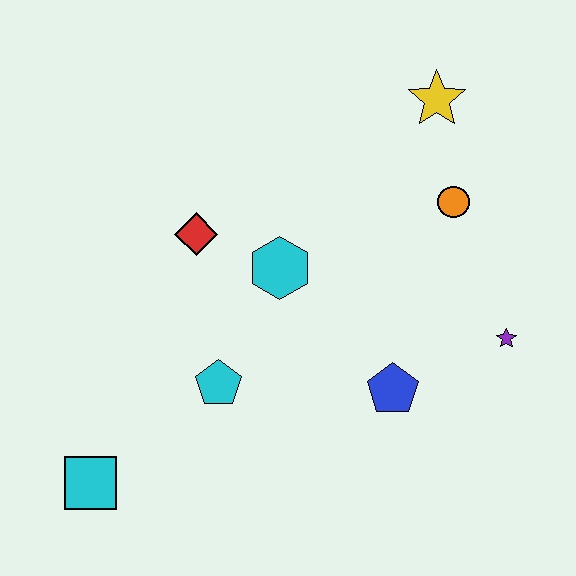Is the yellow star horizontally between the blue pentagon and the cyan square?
No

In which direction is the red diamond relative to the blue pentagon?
The red diamond is to the left of the blue pentagon.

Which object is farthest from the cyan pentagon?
The yellow star is farthest from the cyan pentagon.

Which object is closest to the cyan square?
The cyan pentagon is closest to the cyan square.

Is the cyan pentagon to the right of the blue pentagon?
No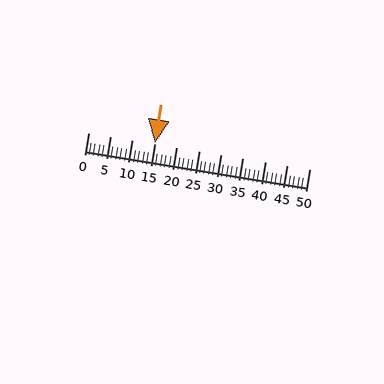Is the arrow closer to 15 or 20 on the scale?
The arrow is closer to 15.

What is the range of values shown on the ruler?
The ruler shows values from 0 to 50.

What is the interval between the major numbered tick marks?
The major tick marks are spaced 5 units apart.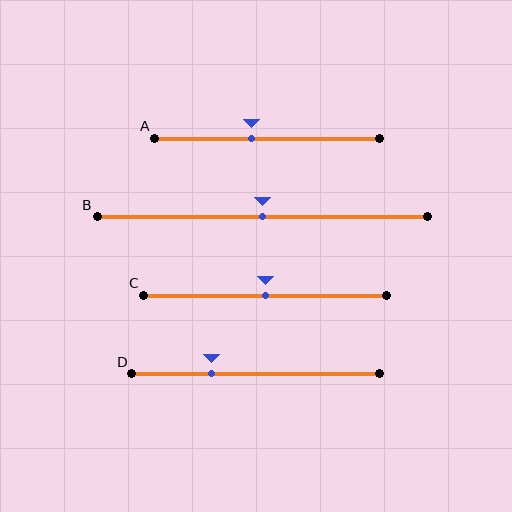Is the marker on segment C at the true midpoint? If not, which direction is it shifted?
Yes, the marker on segment C is at the true midpoint.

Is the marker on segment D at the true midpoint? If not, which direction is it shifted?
No, the marker on segment D is shifted to the left by about 18% of the segment length.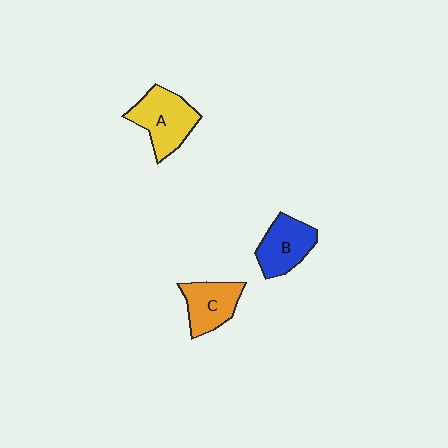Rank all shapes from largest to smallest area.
From largest to smallest: A (yellow), B (blue), C (orange).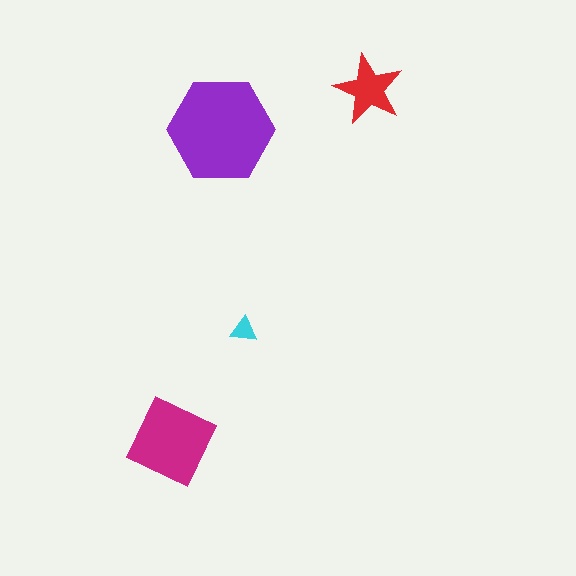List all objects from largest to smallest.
The purple hexagon, the magenta diamond, the red star, the cyan triangle.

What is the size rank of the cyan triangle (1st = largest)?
4th.